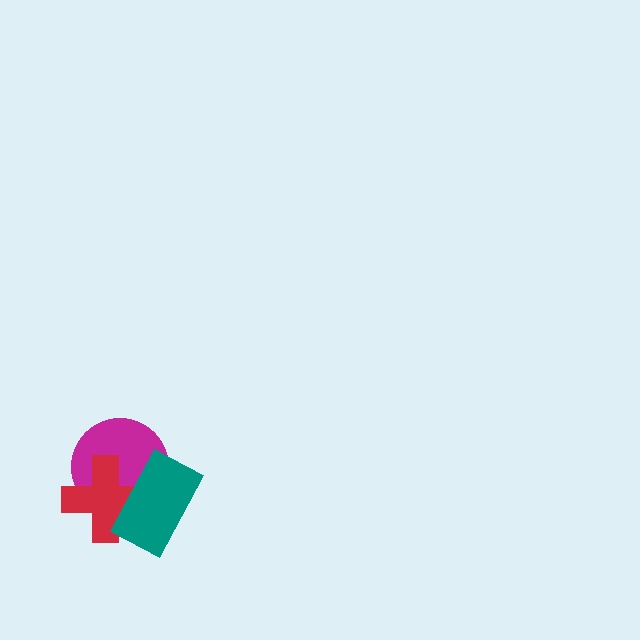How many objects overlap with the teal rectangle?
2 objects overlap with the teal rectangle.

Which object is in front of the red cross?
The teal rectangle is in front of the red cross.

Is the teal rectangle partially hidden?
No, no other shape covers it.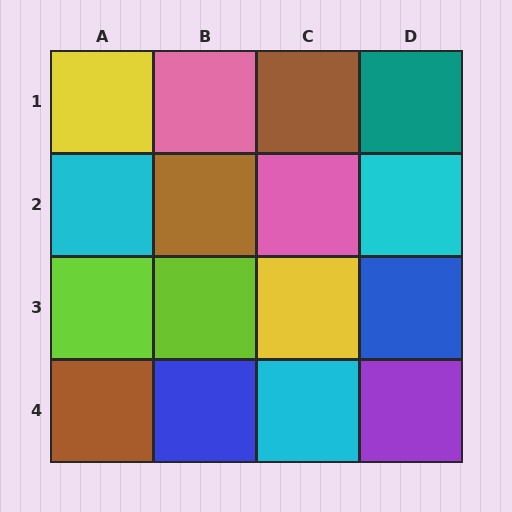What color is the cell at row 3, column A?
Lime.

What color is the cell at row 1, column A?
Yellow.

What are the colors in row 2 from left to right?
Cyan, brown, pink, cyan.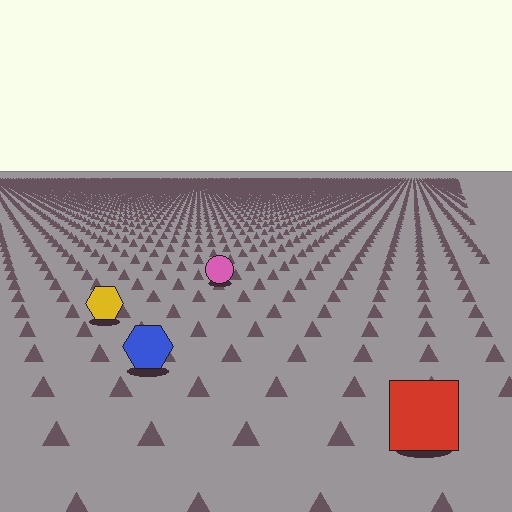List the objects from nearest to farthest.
From nearest to farthest: the red square, the blue hexagon, the yellow hexagon, the pink circle.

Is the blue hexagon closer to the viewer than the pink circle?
Yes. The blue hexagon is closer — you can tell from the texture gradient: the ground texture is coarser near it.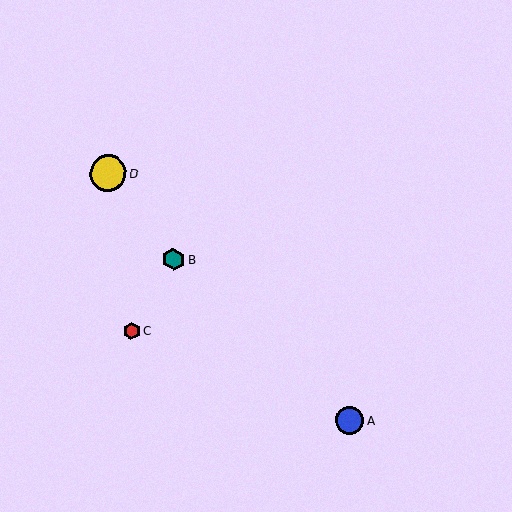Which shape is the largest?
The yellow circle (labeled D) is the largest.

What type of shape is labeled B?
Shape B is a teal hexagon.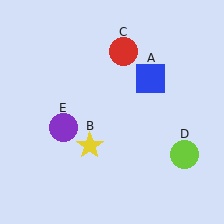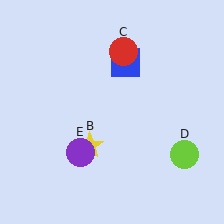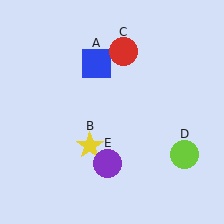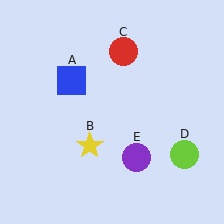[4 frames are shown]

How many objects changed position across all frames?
2 objects changed position: blue square (object A), purple circle (object E).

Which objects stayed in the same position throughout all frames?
Yellow star (object B) and red circle (object C) and lime circle (object D) remained stationary.